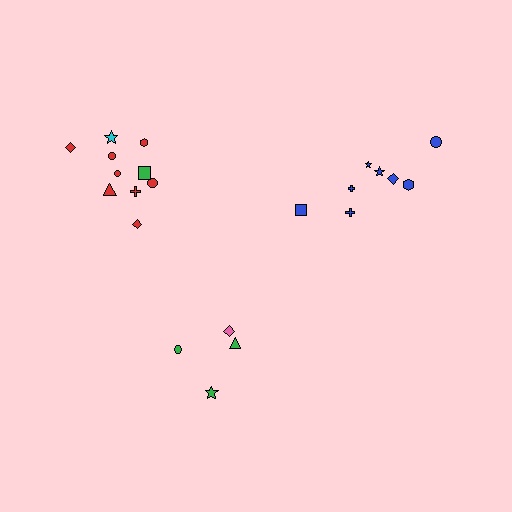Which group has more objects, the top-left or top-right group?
The top-left group.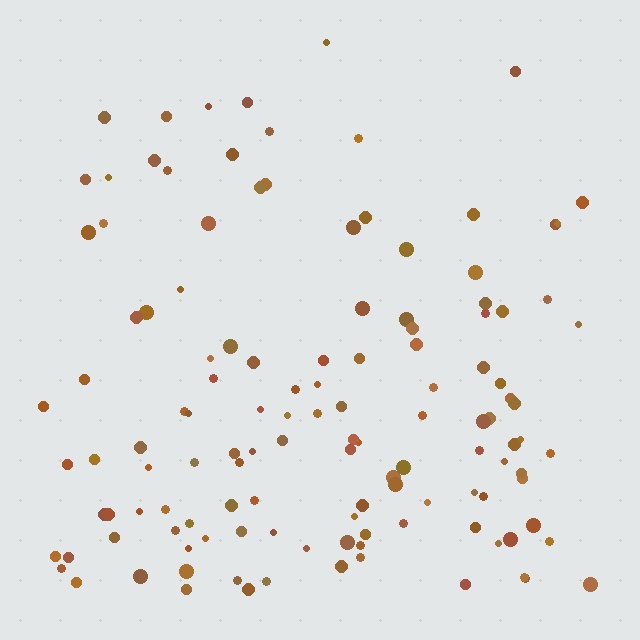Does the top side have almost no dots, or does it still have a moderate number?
Still a moderate number, just noticeably fewer than the bottom.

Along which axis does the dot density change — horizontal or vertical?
Vertical.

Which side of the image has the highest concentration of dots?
The bottom.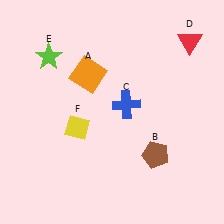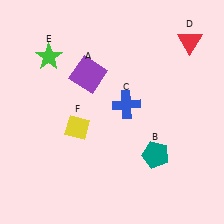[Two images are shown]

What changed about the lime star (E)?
In Image 1, E is lime. In Image 2, it changed to green.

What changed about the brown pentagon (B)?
In Image 1, B is brown. In Image 2, it changed to teal.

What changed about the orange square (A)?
In Image 1, A is orange. In Image 2, it changed to purple.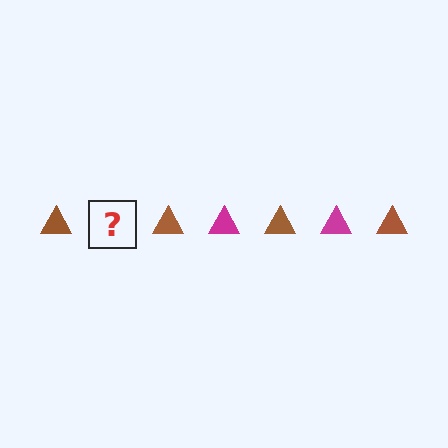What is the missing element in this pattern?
The missing element is a magenta triangle.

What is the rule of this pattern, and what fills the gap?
The rule is that the pattern cycles through brown, magenta triangles. The gap should be filled with a magenta triangle.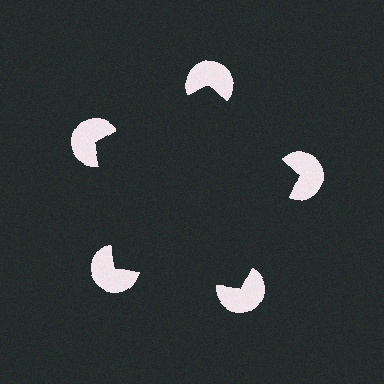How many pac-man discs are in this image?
There are 5 — one at each vertex of the illusory pentagon.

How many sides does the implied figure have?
5 sides.